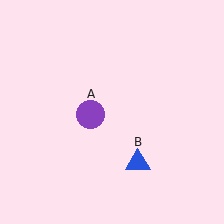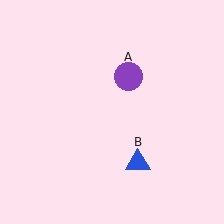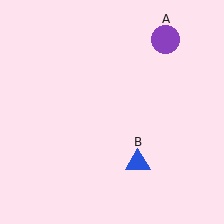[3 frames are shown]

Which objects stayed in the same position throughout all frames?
Blue triangle (object B) remained stationary.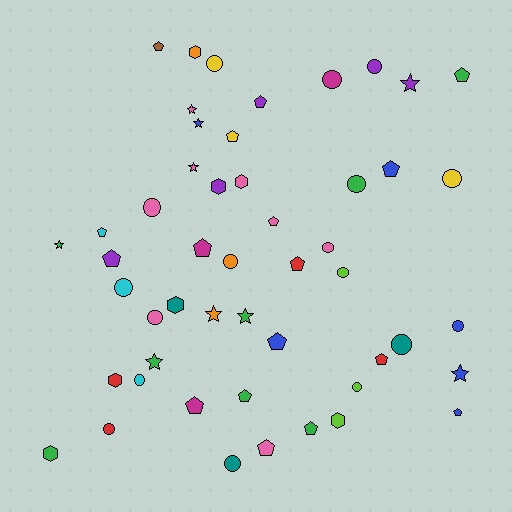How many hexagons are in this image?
There are 7 hexagons.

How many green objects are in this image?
There are 8 green objects.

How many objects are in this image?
There are 50 objects.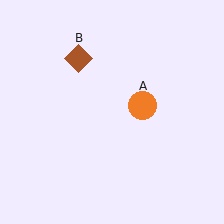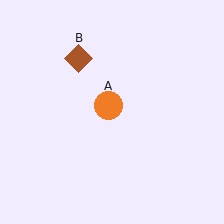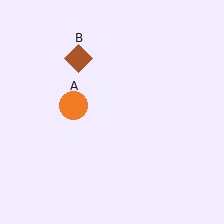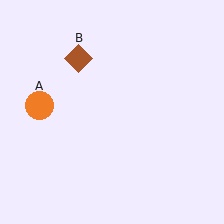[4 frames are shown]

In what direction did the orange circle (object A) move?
The orange circle (object A) moved left.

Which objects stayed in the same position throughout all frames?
Brown diamond (object B) remained stationary.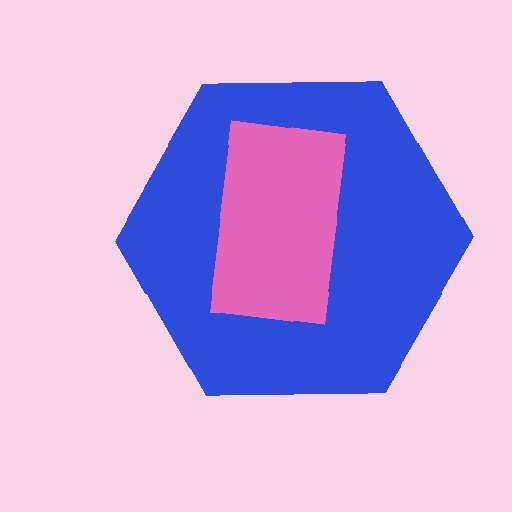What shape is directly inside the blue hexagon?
The pink rectangle.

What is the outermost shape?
The blue hexagon.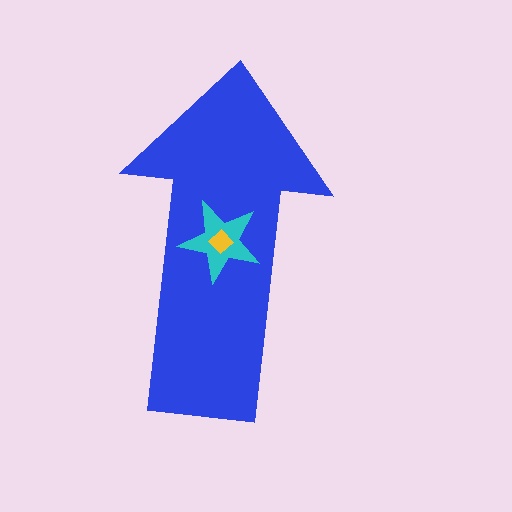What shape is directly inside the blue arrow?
The cyan star.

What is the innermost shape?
The yellow diamond.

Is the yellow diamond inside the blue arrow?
Yes.